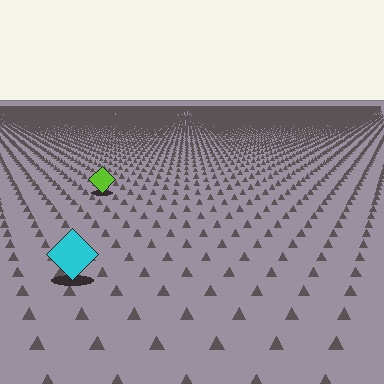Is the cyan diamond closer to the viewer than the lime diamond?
Yes. The cyan diamond is closer — you can tell from the texture gradient: the ground texture is coarser near it.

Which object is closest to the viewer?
The cyan diamond is closest. The texture marks near it are larger and more spread out.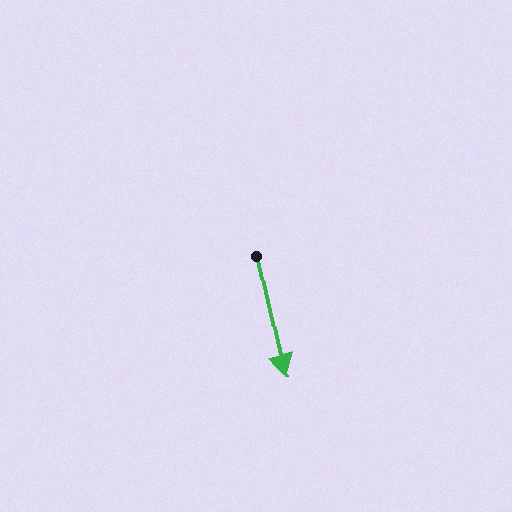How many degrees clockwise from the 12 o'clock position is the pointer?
Approximately 167 degrees.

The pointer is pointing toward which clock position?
Roughly 6 o'clock.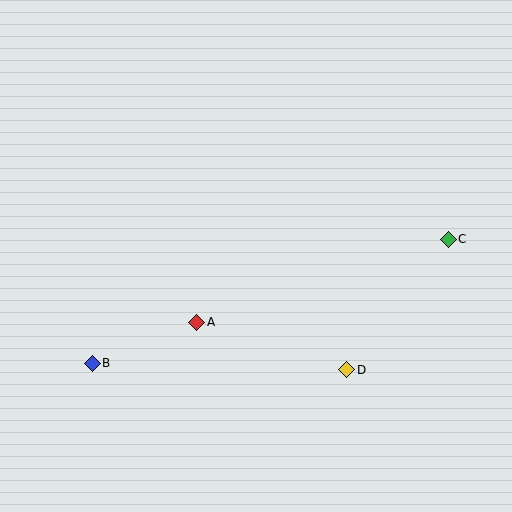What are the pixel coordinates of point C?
Point C is at (448, 239).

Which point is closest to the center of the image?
Point A at (197, 322) is closest to the center.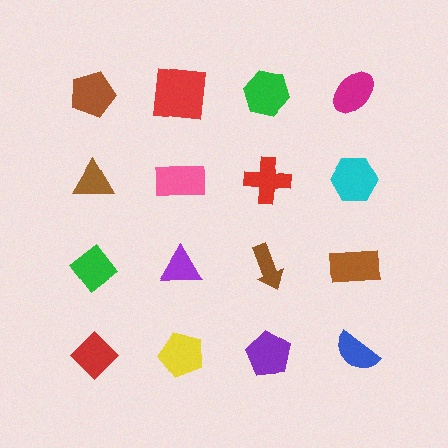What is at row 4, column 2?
A yellow pentagon.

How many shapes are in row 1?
4 shapes.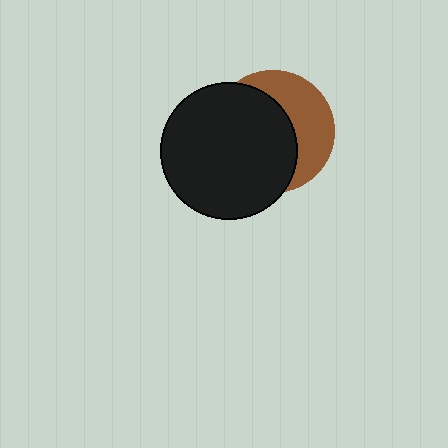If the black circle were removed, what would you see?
You would see the complete brown circle.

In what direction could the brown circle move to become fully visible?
The brown circle could move right. That would shift it out from behind the black circle entirely.